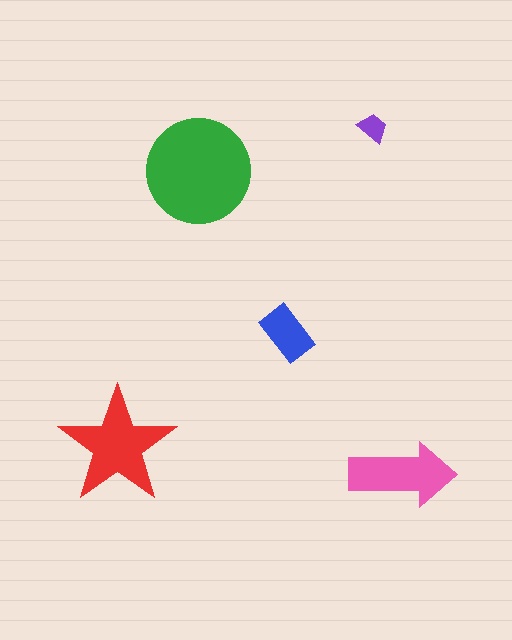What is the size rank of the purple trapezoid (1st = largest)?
5th.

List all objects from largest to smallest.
The green circle, the red star, the pink arrow, the blue rectangle, the purple trapezoid.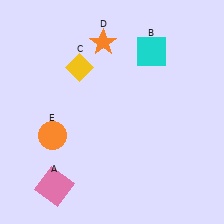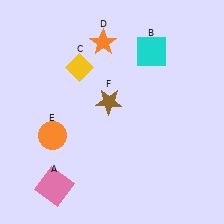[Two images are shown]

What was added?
A brown star (F) was added in Image 2.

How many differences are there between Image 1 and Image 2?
There is 1 difference between the two images.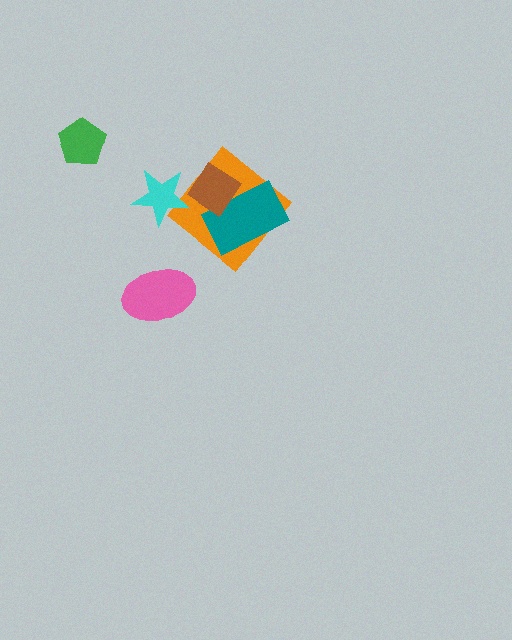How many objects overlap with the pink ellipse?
0 objects overlap with the pink ellipse.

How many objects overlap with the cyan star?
0 objects overlap with the cyan star.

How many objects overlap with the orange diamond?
2 objects overlap with the orange diamond.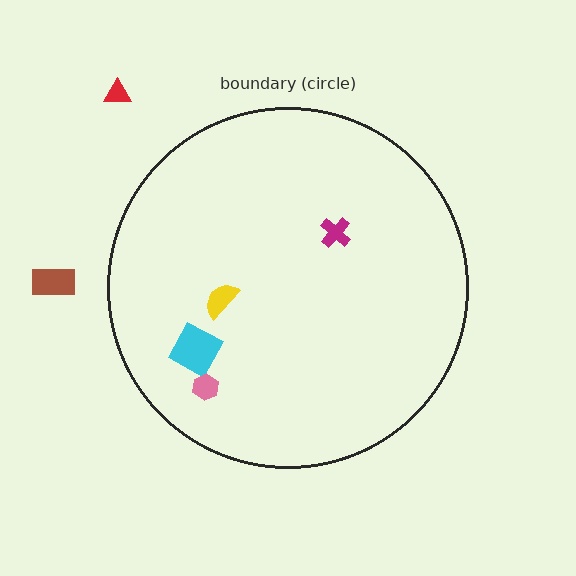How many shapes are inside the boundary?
4 inside, 2 outside.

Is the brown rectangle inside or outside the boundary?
Outside.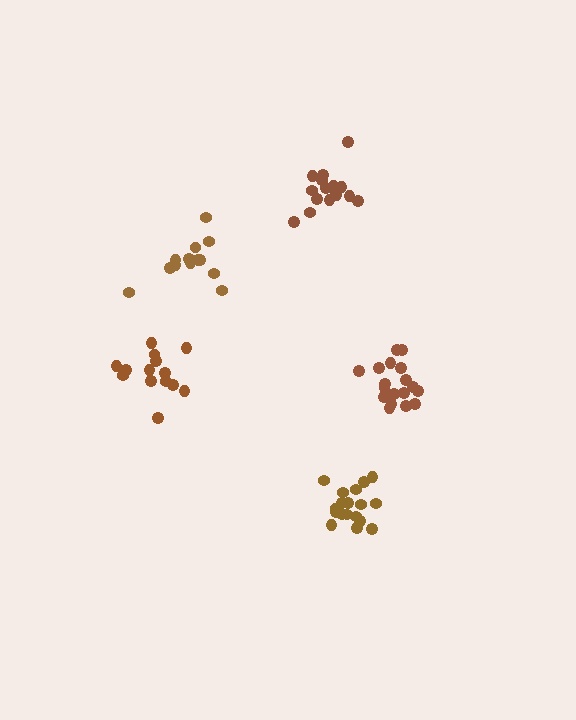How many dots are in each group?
Group 1: 13 dots, Group 2: 18 dots, Group 3: 18 dots, Group 4: 14 dots, Group 5: 18 dots (81 total).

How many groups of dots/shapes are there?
There are 5 groups.